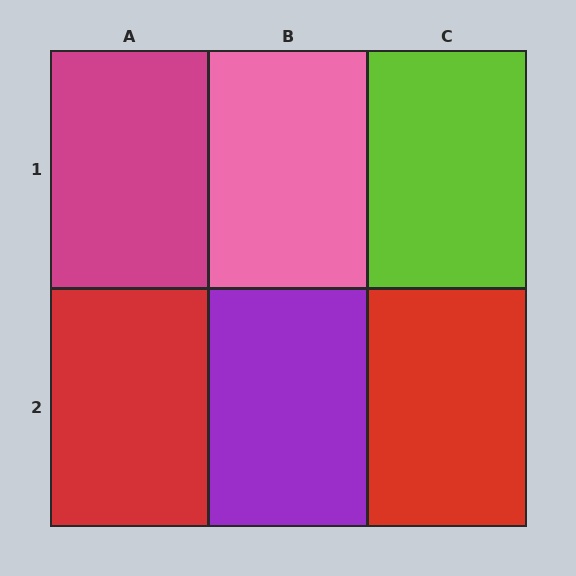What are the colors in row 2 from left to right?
Red, purple, red.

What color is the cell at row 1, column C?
Lime.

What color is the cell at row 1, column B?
Pink.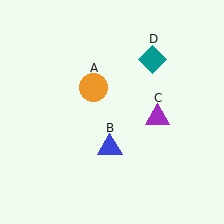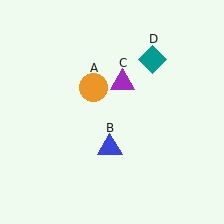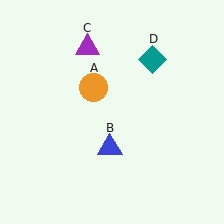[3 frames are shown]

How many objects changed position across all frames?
1 object changed position: purple triangle (object C).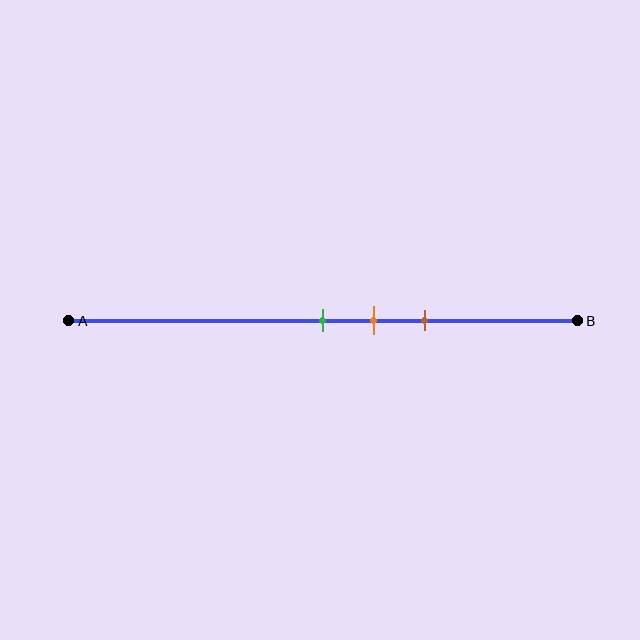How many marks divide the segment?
There are 3 marks dividing the segment.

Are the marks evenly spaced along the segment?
Yes, the marks are approximately evenly spaced.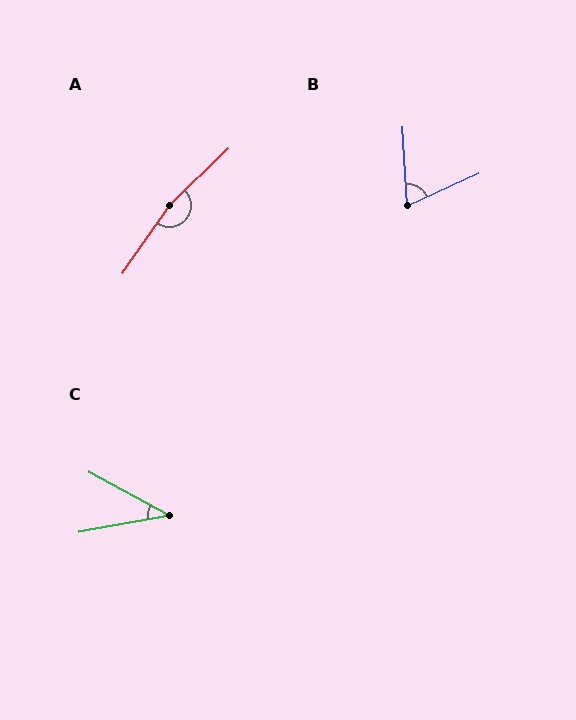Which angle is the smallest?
C, at approximately 39 degrees.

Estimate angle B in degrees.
Approximately 69 degrees.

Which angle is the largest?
A, at approximately 169 degrees.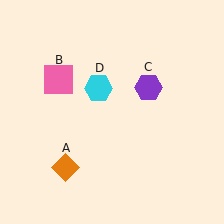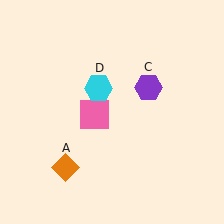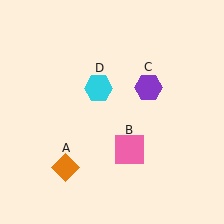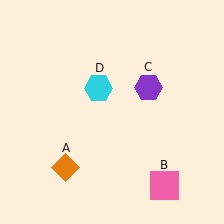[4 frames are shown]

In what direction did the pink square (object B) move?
The pink square (object B) moved down and to the right.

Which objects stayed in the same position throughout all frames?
Orange diamond (object A) and purple hexagon (object C) and cyan hexagon (object D) remained stationary.